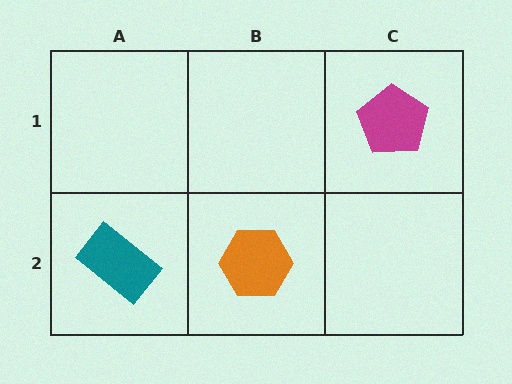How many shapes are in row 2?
2 shapes.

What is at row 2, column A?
A teal rectangle.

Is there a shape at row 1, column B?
No, that cell is empty.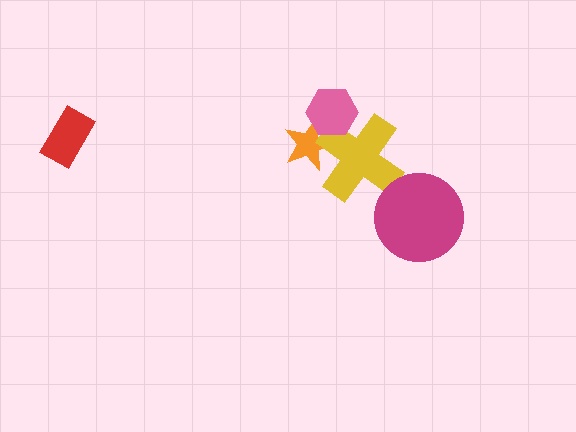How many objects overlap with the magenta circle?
0 objects overlap with the magenta circle.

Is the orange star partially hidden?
Yes, it is partially covered by another shape.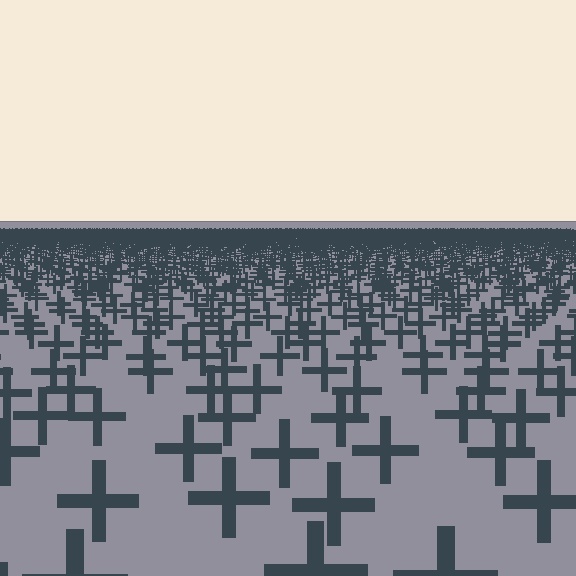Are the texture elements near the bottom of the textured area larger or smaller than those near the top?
Larger. Near the bottom, elements are closer to the viewer and appear at a bigger on-screen size.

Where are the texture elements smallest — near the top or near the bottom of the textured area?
Near the top.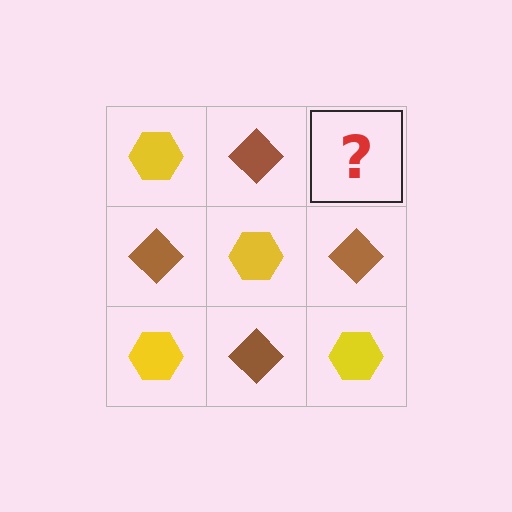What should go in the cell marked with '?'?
The missing cell should contain a yellow hexagon.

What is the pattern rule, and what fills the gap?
The rule is that it alternates yellow hexagon and brown diamond in a checkerboard pattern. The gap should be filled with a yellow hexagon.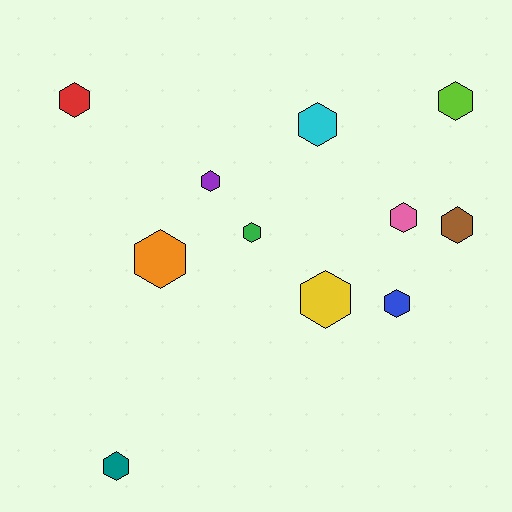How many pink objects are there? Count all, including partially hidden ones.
There is 1 pink object.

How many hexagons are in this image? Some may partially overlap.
There are 11 hexagons.